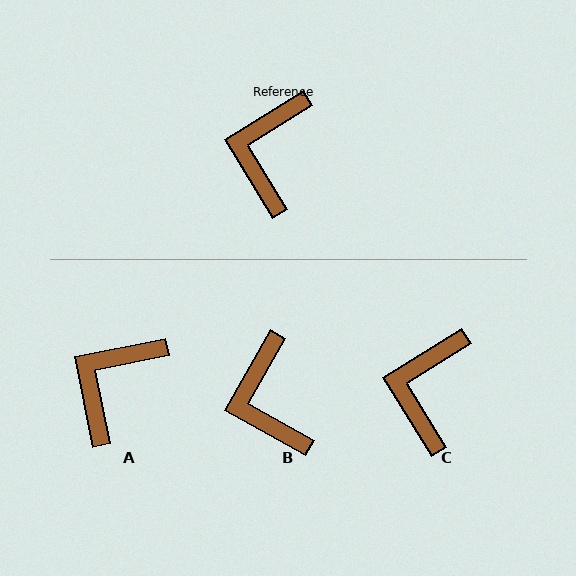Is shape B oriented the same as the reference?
No, it is off by about 29 degrees.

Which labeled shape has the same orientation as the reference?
C.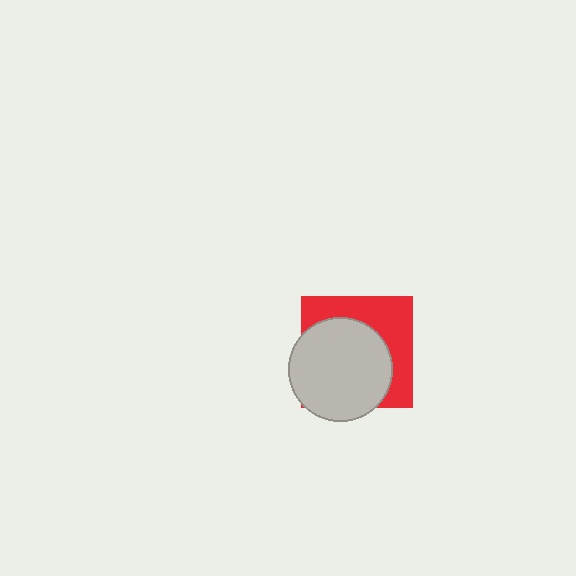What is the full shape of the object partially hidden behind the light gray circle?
The partially hidden object is a red square.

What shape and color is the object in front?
The object in front is a light gray circle.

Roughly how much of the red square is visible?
A small part of it is visible (roughly 42%).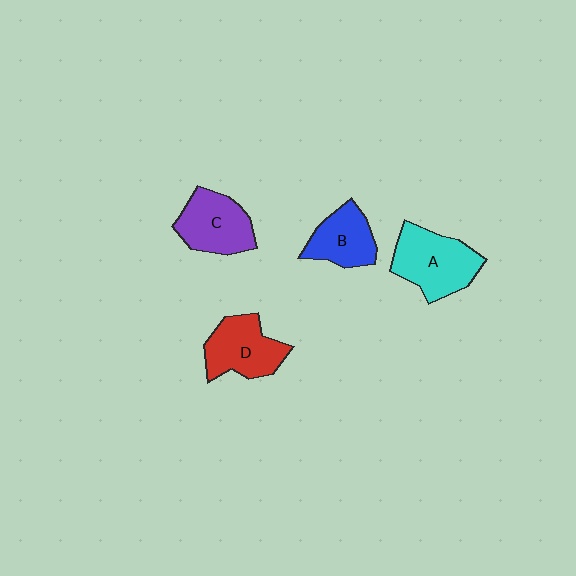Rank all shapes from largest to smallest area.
From largest to smallest: A (cyan), D (red), C (purple), B (blue).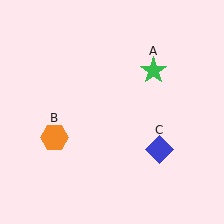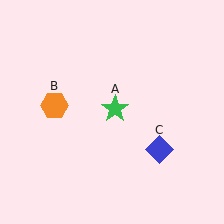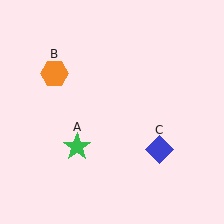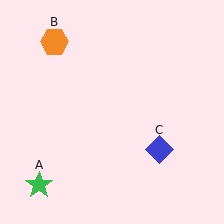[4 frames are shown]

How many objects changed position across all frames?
2 objects changed position: green star (object A), orange hexagon (object B).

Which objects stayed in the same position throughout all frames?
Blue diamond (object C) remained stationary.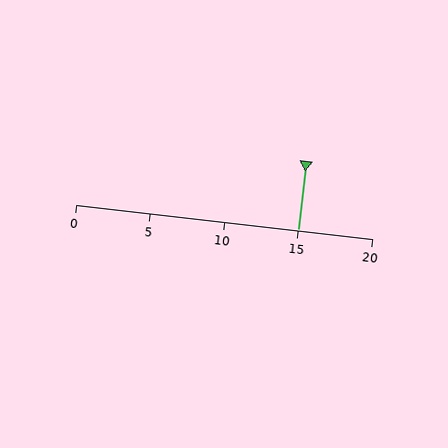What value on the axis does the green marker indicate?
The marker indicates approximately 15.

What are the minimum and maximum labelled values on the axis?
The axis runs from 0 to 20.